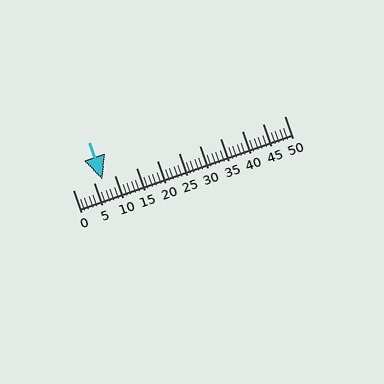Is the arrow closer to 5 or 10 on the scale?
The arrow is closer to 5.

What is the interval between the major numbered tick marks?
The major tick marks are spaced 5 units apart.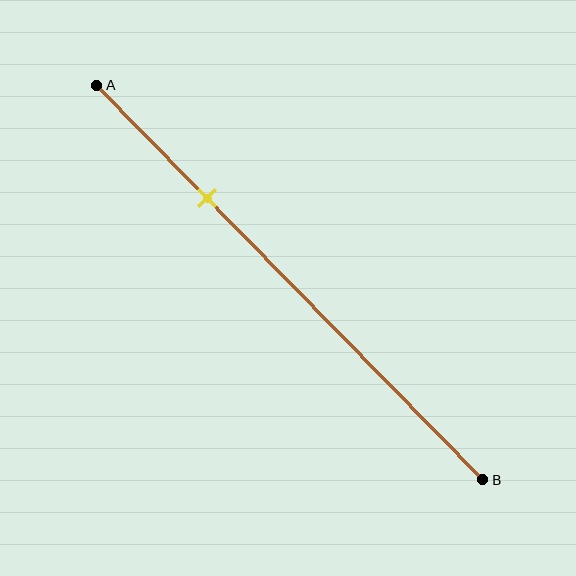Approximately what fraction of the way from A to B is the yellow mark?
The yellow mark is approximately 30% of the way from A to B.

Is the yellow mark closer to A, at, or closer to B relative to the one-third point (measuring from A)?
The yellow mark is closer to point A than the one-third point of segment AB.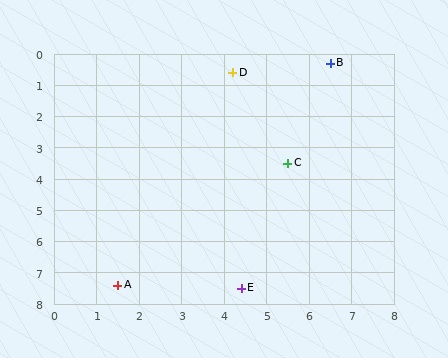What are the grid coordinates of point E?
Point E is at approximately (4.4, 7.5).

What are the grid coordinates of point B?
Point B is at approximately (6.5, 0.3).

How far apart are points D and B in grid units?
Points D and B are about 2.3 grid units apart.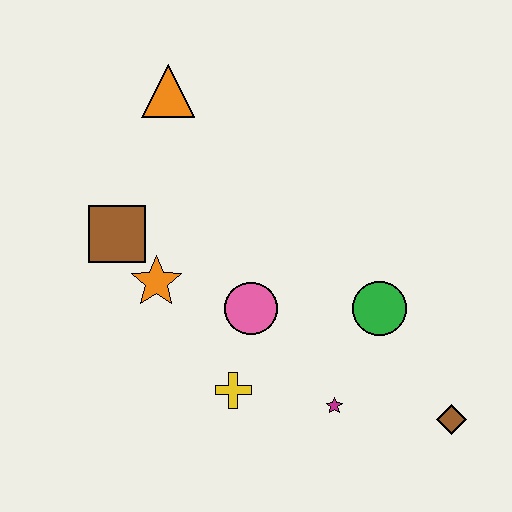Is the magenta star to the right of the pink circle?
Yes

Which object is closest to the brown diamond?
The magenta star is closest to the brown diamond.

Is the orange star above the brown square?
No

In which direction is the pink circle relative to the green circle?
The pink circle is to the left of the green circle.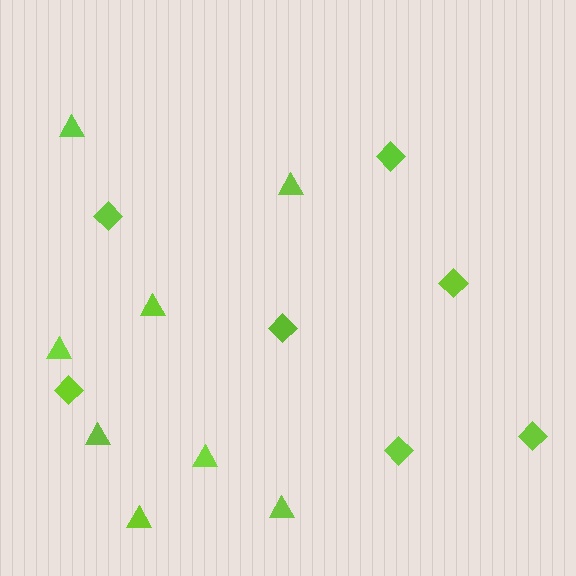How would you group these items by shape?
There are 2 groups: one group of triangles (8) and one group of diamonds (7).